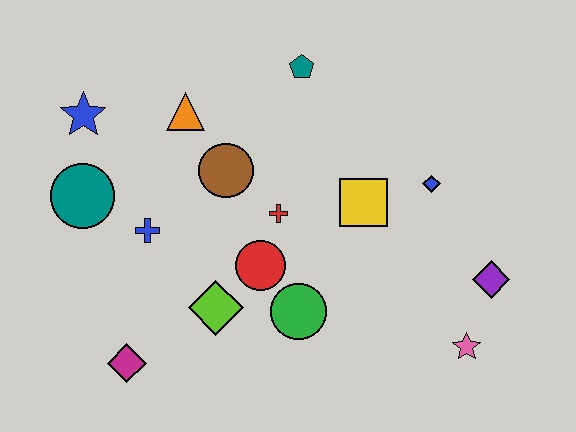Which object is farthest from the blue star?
The pink star is farthest from the blue star.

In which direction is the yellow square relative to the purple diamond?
The yellow square is to the left of the purple diamond.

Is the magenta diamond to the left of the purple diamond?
Yes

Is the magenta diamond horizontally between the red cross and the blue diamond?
No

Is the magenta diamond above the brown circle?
No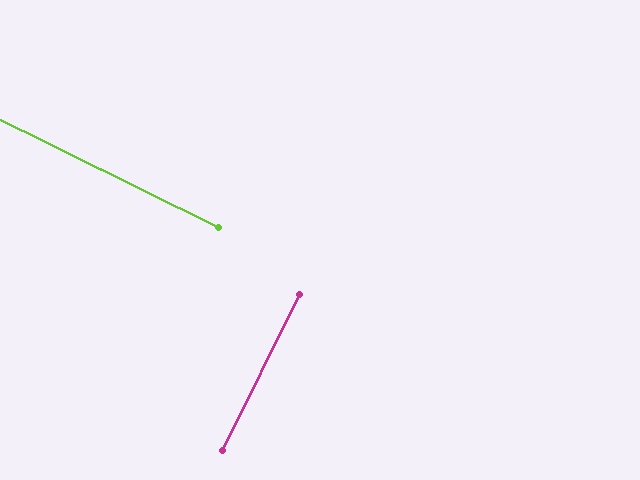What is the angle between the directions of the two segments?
Approximately 90 degrees.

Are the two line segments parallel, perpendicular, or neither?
Perpendicular — they meet at approximately 90°.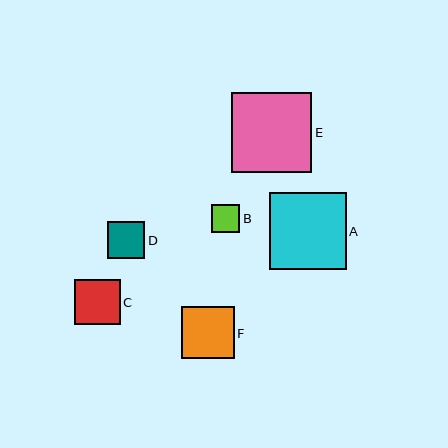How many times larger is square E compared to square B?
Square E is approximately 2.9 times the size of square B.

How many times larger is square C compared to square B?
Square C is approximately 1.6 times the size of square B.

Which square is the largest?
Square E is the largest with a size of approximately 81 pixels.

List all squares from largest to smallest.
From largest to smallest: E, A, F, C, D, B.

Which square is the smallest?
Square B is the smallest with a size of approximately 28 pixels.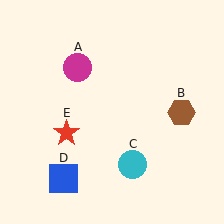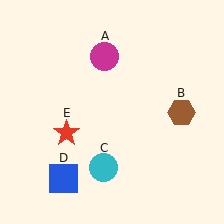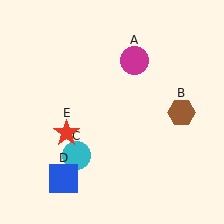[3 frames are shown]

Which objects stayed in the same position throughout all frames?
Brown hexagon (object B) and blue square (object D) and red star (object E) remained stationary.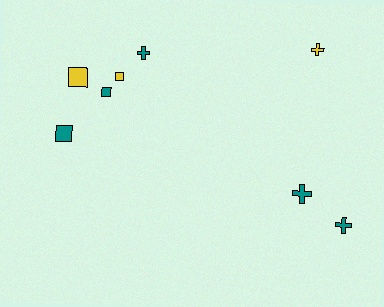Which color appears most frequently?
Teal, with 5 objects.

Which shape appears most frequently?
Cross, with 4 objects.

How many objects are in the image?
There are 8 objects.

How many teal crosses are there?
There are 3 teal crosses.